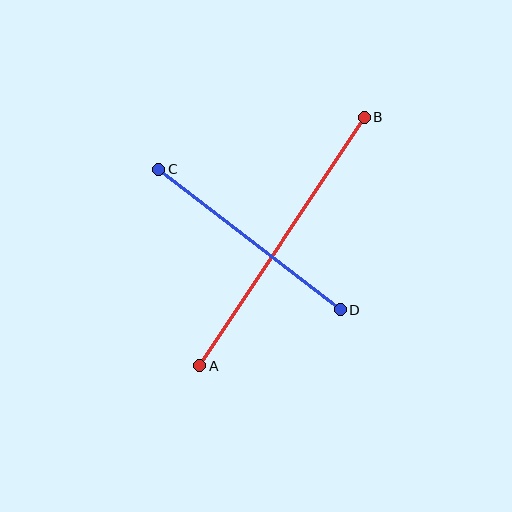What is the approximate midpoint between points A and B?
The midpoint is at approximately (282, 242) pixels.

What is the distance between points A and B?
The distance is approximately 298 pixels.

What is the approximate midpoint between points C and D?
The midpoint is at approximately (249, 239) pixels.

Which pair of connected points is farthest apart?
Points A and B are farthest apart.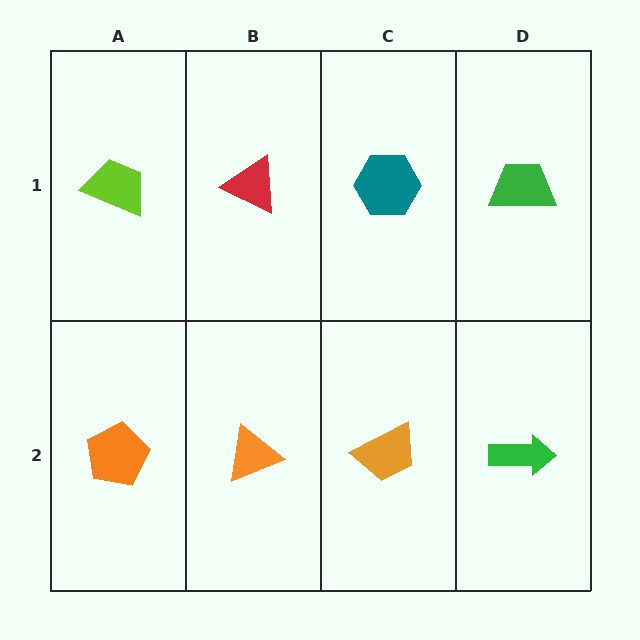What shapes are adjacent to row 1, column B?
An orange triangle (row 2, column B), a lime trapezoid (row 1, column A), a teal hexagon (row 1, column C).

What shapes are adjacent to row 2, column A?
A lime trapezoid (row 1, column A), an orange triangle (row 2, column B).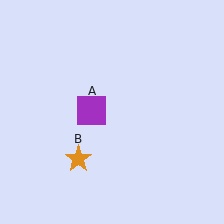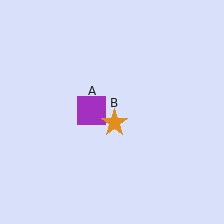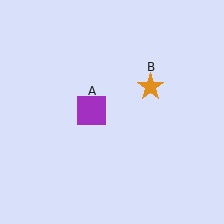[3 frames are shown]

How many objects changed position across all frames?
1 object changed position: orange star (object B).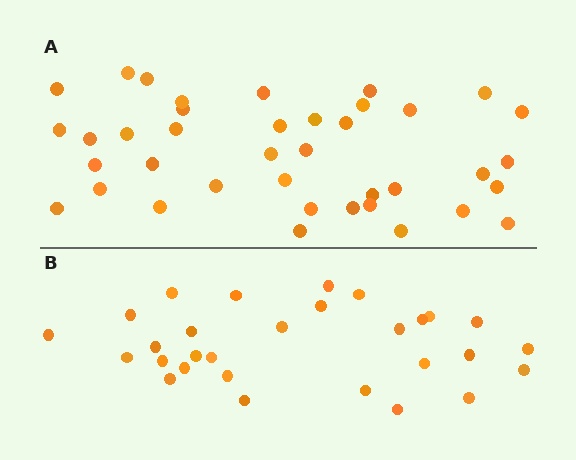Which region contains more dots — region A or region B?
Region A (the top region) has more dots.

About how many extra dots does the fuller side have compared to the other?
Region A has roughly 10 or so more dots than region B.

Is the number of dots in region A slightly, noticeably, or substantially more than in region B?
Region A has noticeably more, but not dramatically so. The ratio is roughly 1.3 to 1.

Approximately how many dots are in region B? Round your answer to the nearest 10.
About 30 dots. (The exact count is 29, which rounds to 30.)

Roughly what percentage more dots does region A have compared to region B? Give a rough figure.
About 35% more.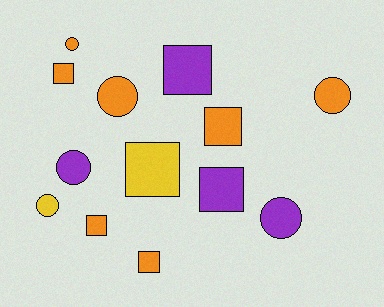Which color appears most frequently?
Orange, with 7 objects.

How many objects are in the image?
There are 13 objects.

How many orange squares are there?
There are 4 orange squares.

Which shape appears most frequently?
Square, with 7 objects.